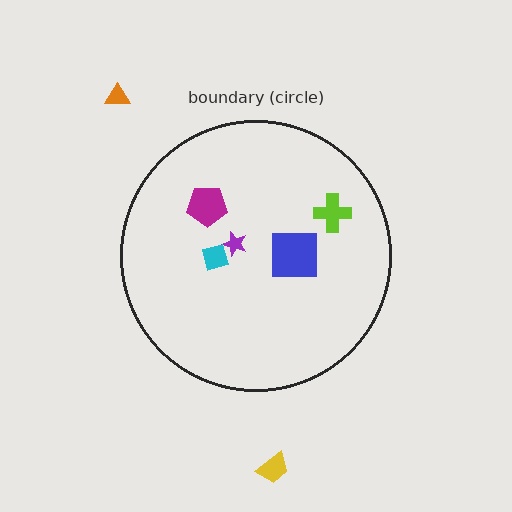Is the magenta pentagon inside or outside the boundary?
Inside.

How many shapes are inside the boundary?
5 inside, 2 outside.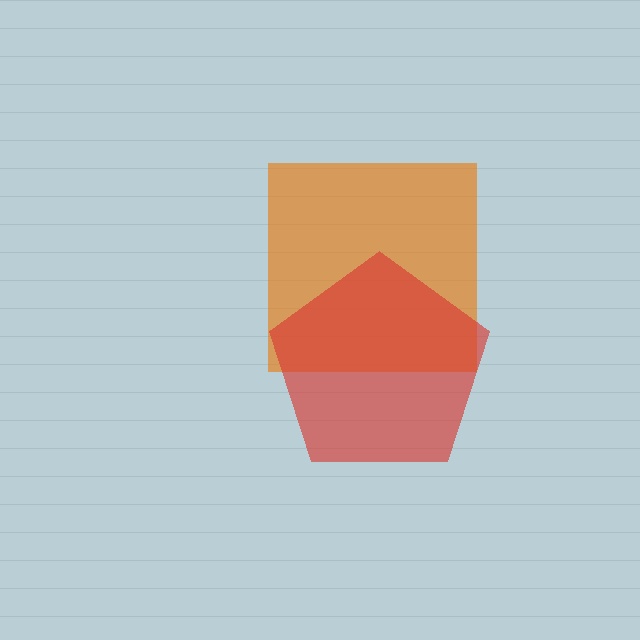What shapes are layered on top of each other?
The layered shapes are: an orange square, a red pentagon.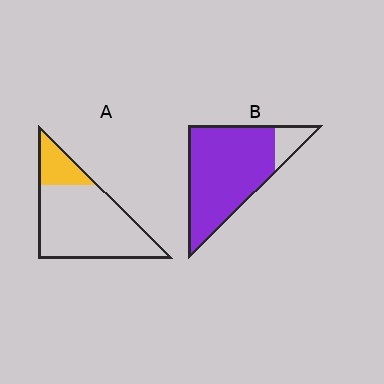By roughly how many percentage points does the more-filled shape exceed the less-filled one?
By roughly 65 percentage points (B over A).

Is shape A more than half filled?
No.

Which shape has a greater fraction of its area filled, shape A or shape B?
Shape B.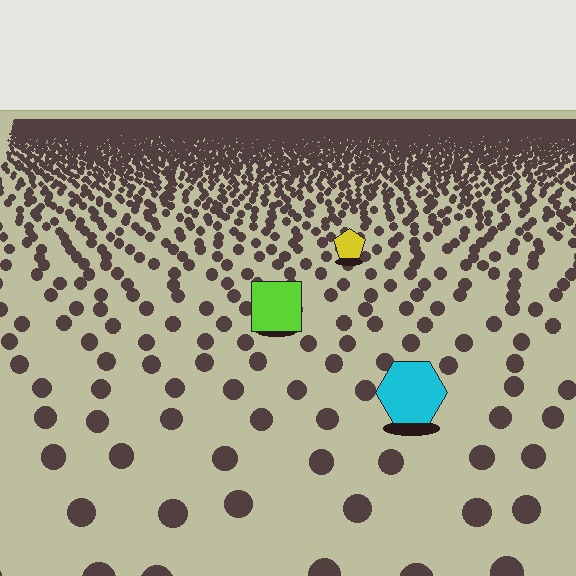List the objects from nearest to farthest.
From nearest to farthest: the cyan hexagon, the lime square, the yellow pentagon.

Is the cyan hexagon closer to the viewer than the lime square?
Yes. The cyan hexagon is closer — you can tell from the texture gradient: the ground texture is coarser near it.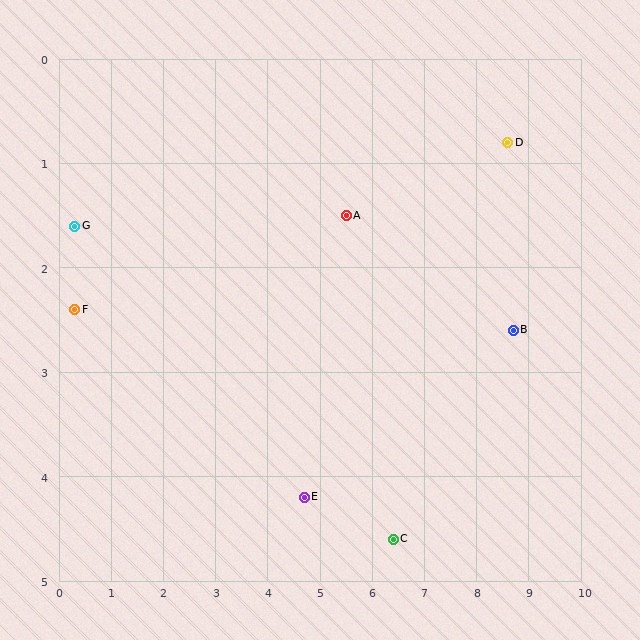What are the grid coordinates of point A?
Point A is at approximately (5.5, 1.5).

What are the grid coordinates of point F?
Point F is at approximately (0.3, 2.4).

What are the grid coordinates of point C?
Point C is at approximately (6.4, 4.6).